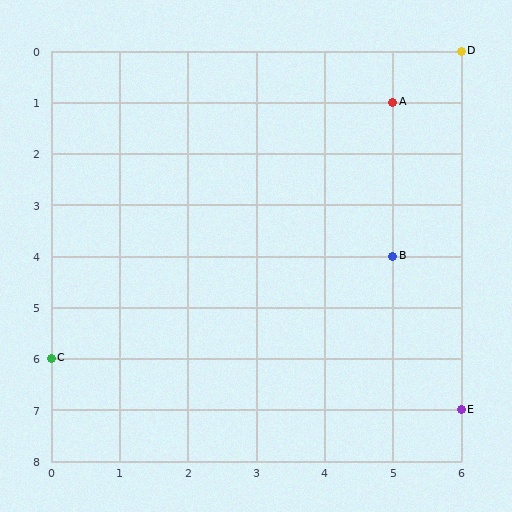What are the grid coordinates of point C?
Point C is at grid coordinates (0, 6).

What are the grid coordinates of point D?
Point D is at grid coordinates (6, 0).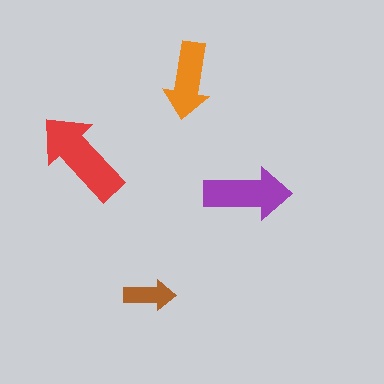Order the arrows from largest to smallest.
the red one, the purple one, the orange one, the brown one.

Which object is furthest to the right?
The purple arrow is rightmost.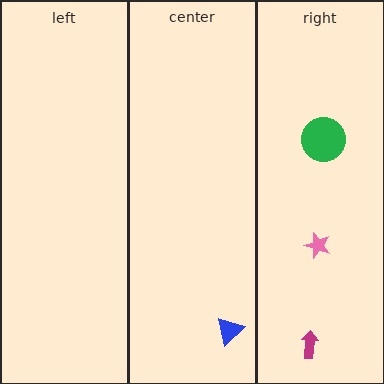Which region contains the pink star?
The right region.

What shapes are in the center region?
The blue triangle.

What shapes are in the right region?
The pink star, the green circle, the magenta arrow.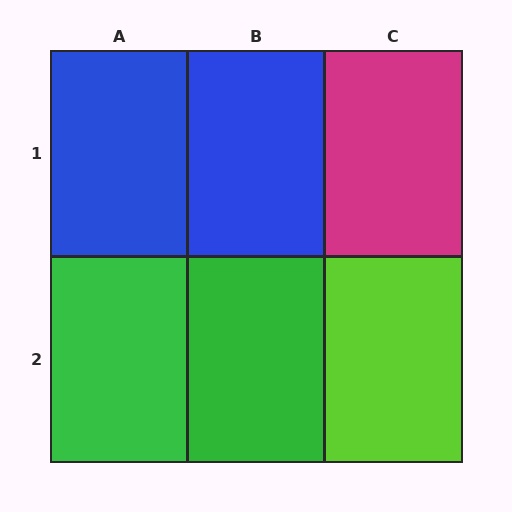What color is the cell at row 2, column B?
Green.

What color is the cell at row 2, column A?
Green.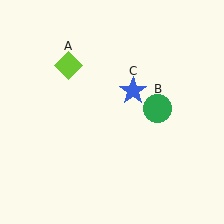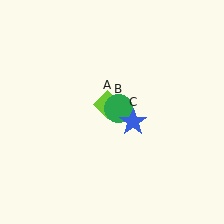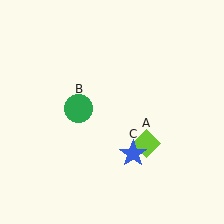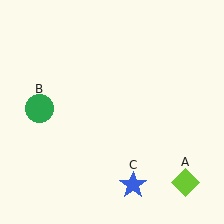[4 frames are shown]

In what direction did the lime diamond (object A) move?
The lime diamond (object A) moved down and to the right.